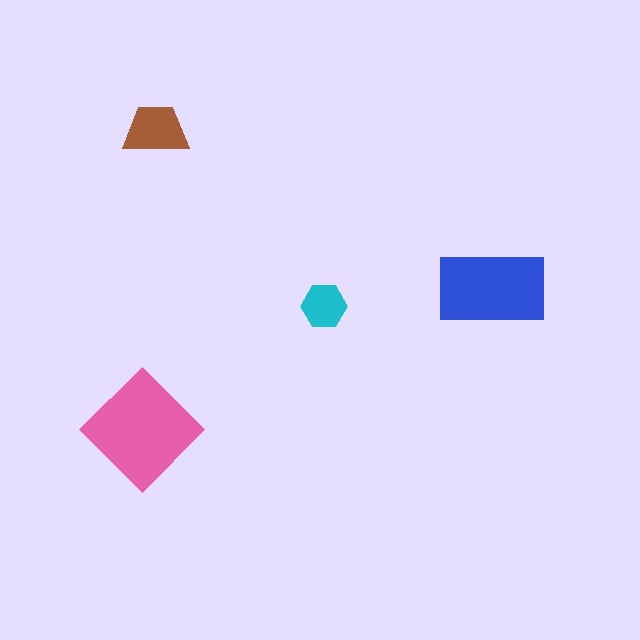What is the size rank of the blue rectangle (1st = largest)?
2nd.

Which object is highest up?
The brown trapezoid is topmost.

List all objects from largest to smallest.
The pink diamond, the blue rectangle, the brown trapezoid, the cyan hexagon.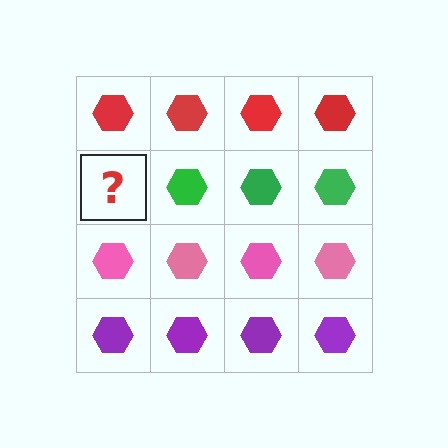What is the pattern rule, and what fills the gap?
The rule is that each row has a consistent color. The gap should be filled with a green hexagon.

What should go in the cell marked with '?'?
The missing cell should contain a green hexagon.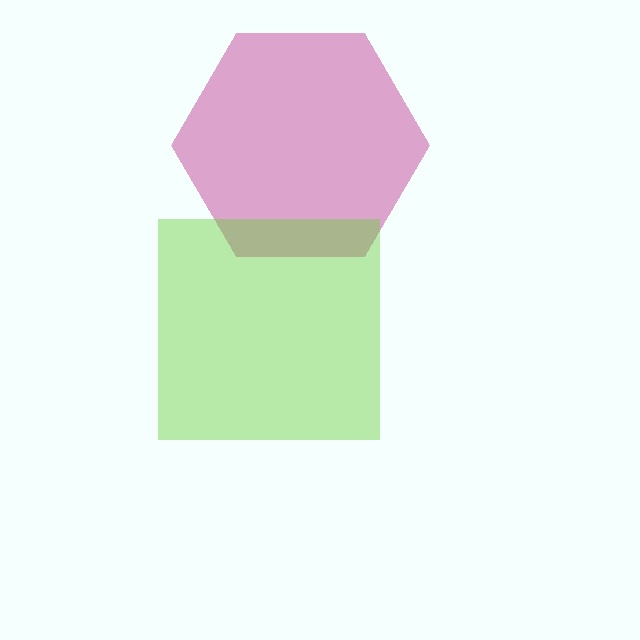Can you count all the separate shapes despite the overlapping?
Yes, there are 2 separate shapes.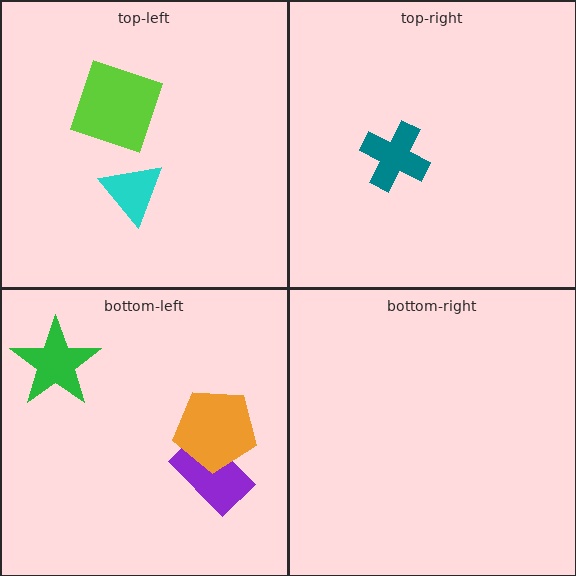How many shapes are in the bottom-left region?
3.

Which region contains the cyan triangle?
The top-left region.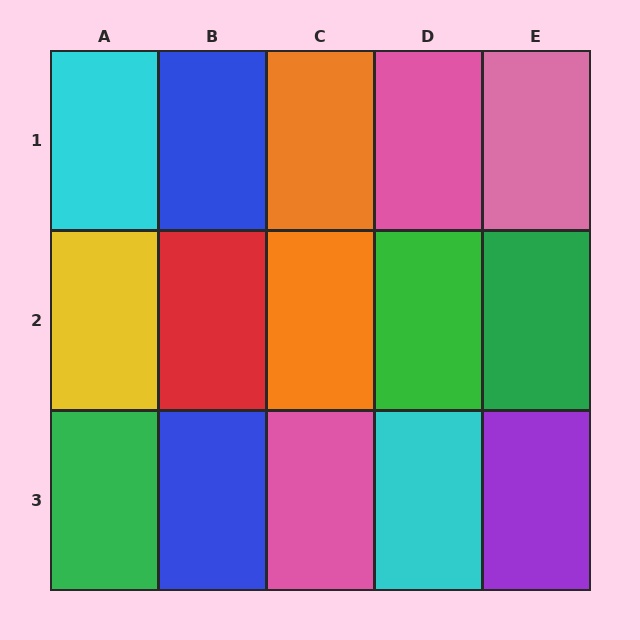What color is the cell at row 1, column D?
Pink.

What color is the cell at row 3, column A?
Green.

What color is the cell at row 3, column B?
Blue.